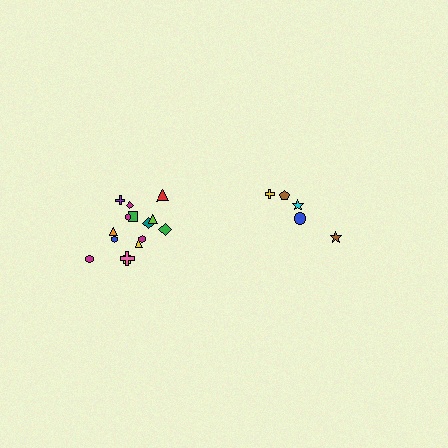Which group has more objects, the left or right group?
The left group.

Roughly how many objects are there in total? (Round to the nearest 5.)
Roughly 20 objects in total.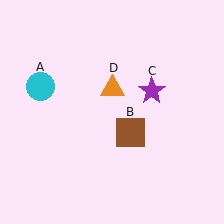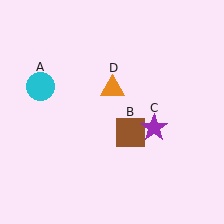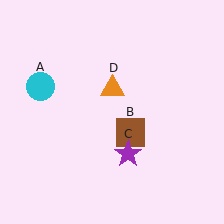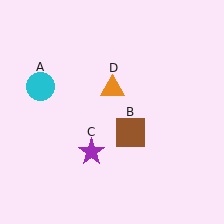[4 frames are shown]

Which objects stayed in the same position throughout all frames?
Cyan circle (object A) and brown square (object B) and orange triangle (object D) remained stationary.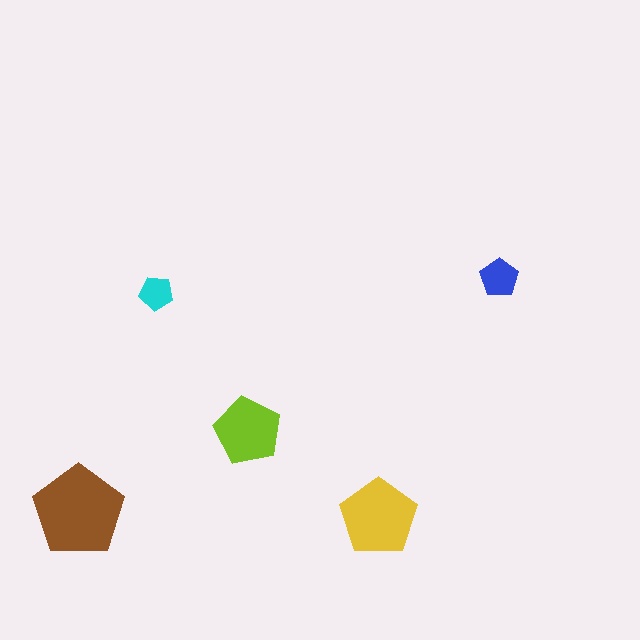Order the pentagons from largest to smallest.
the brown one, the yellow one, the lime one, the blue one, the cyan one.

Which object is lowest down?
The yellow pentagon is bottommost.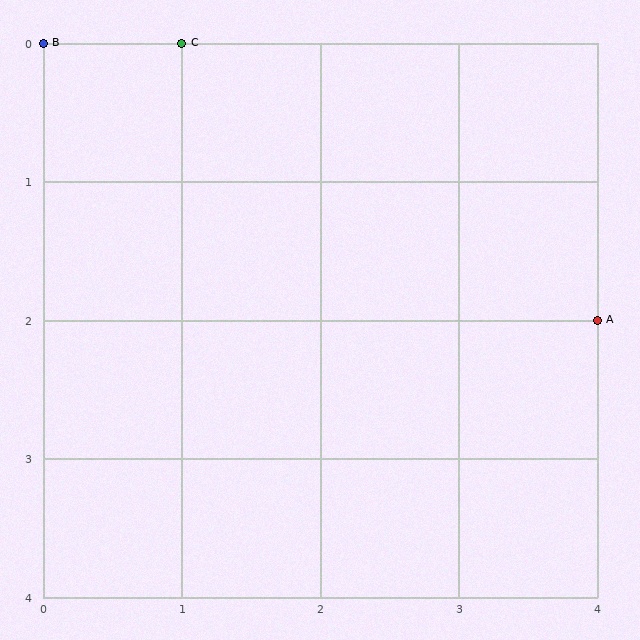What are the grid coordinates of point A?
Point A is at grid coordinates (4, 2).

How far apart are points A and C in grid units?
Points A and C are 3 columns and 2 rows apart (about 3.6 grid units diagonally).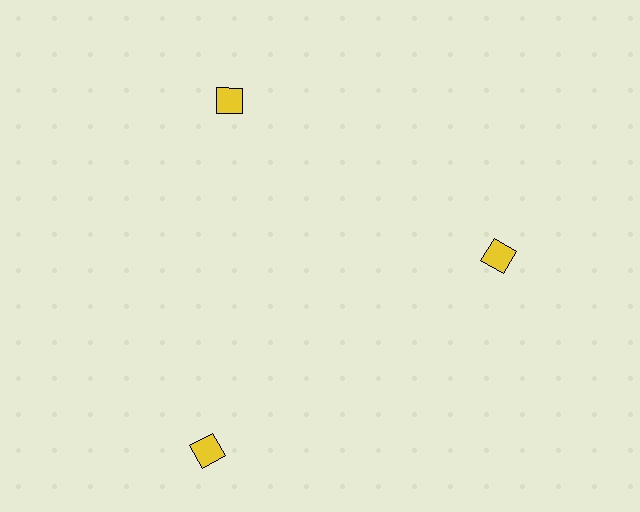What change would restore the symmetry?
The symmetry would be restored by moving it inward, back onto the ring so that all 3 diamonds sit at equal angles and equal distance from the center.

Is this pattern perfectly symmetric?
No. The 3 yellow diamonds are arranged in a ring, but one element near the 7 o'clock position is pushed outward from the center, breaking the 3-fold rotational symmetry.